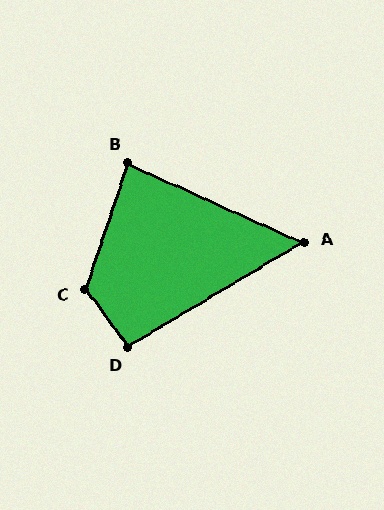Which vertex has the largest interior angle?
C, at approximately 125 degrees.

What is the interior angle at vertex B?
Approximately 84 degrees (acute).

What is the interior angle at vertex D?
Approximately 96 degrees (obtuse).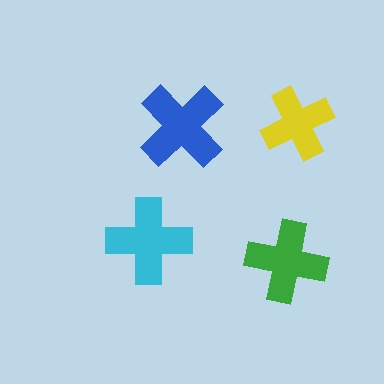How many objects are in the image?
There are 4 objects in the image.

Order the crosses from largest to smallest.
the blue one, the cyan one, the green one, the yellow one.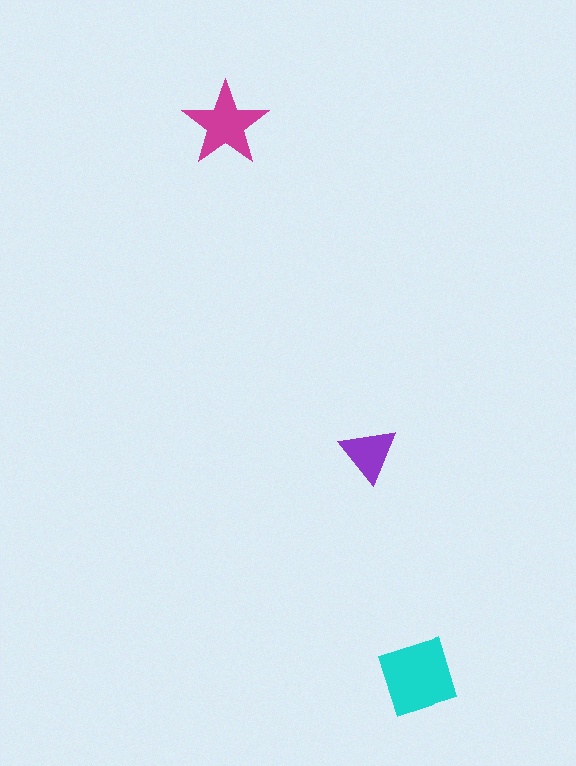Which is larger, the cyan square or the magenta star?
The cyan square.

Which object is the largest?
The cyan square.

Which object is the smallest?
The purple triangle.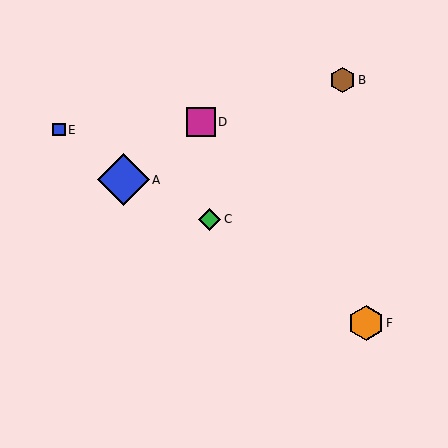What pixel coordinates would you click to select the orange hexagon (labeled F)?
Click at (366, 323) to select the orange hexagon F.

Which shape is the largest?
The blue diamond (labeled A) is the largest.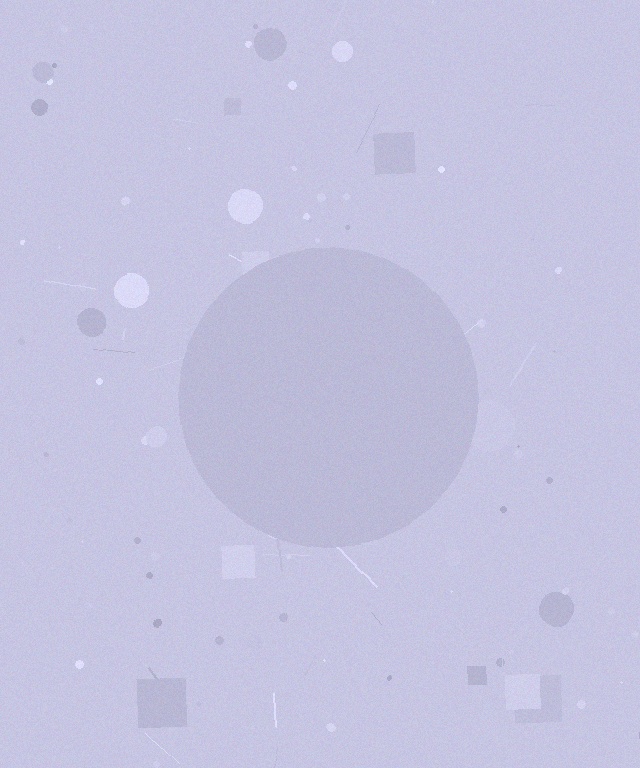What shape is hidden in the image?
A circle is hidden in the image.